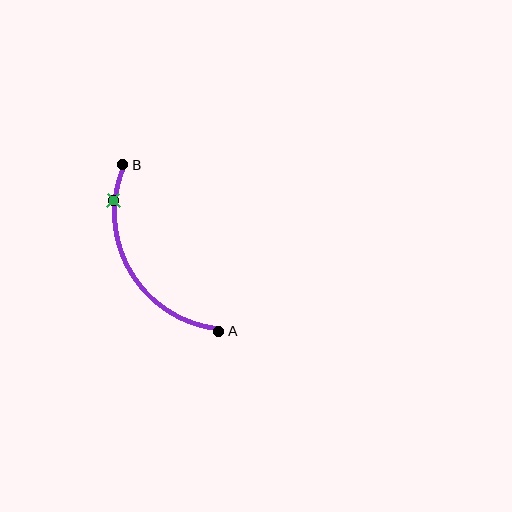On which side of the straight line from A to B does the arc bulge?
The arc bulges to the left of the straight line connecting A and B.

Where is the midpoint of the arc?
The arc midpoint is the point on the curve farthest from the straight line joining A and B. It sits to the left of that line.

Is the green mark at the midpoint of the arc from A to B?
No. The green mark lies on the arc but is closer to endpoint B. The arc midpoint would be at the point on the curve equidistant along the arc from both A and B.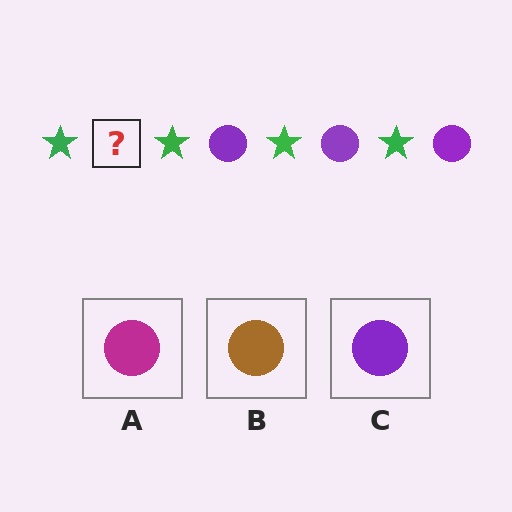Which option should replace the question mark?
Option C.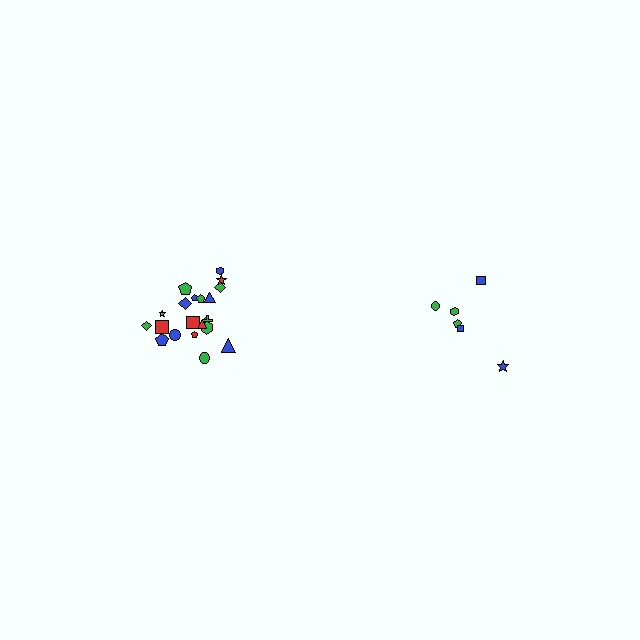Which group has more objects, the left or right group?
The left group.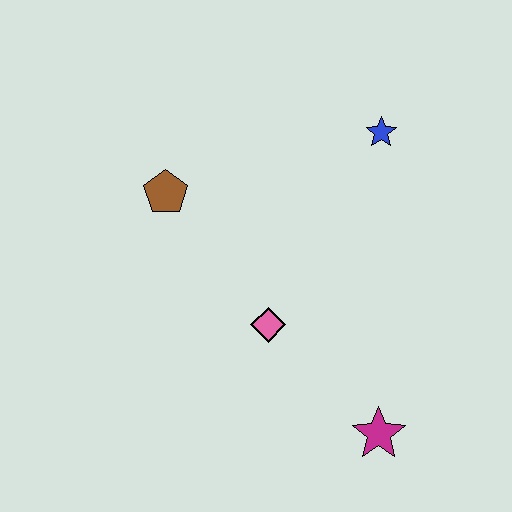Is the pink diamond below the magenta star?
No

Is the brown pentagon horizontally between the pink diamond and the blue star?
No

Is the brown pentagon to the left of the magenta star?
Yes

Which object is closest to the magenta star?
The pink diamond is closest to the magenta star.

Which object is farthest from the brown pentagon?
The magenta star is farthest from the brown pentagon.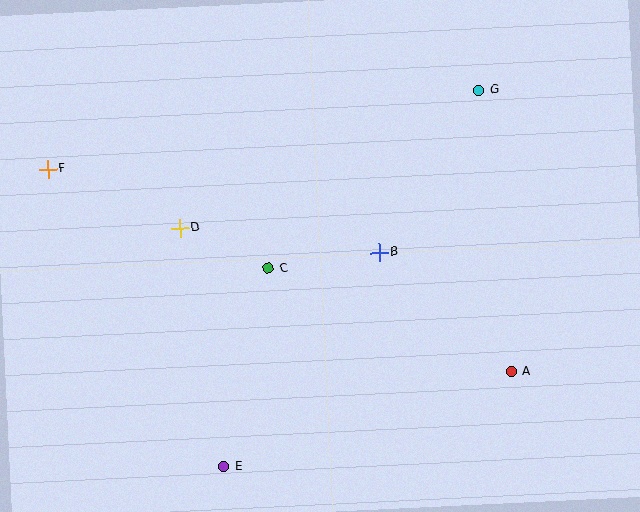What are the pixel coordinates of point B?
Point B is at (379, 253).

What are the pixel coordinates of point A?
Point A is at (511, 372).